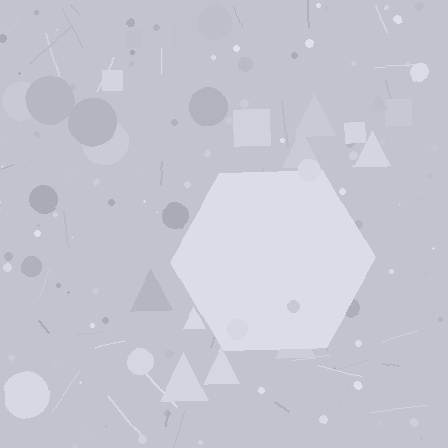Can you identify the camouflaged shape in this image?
The camouflaged shape is a hexagon.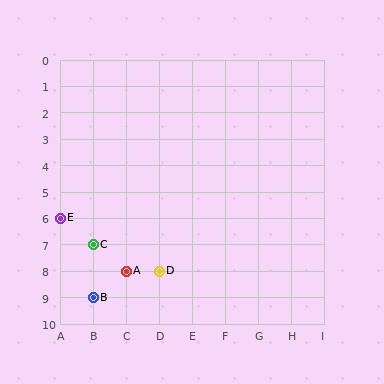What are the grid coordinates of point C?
Point C is at grid coordinates (B, 7).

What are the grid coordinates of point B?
Point B is at grid coordinates (B, 9).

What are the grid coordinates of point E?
Point E is at grid coordinates (A, 6).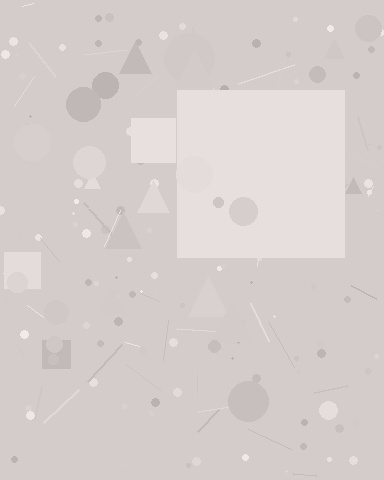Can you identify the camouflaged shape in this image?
The camouflaged shape is a square.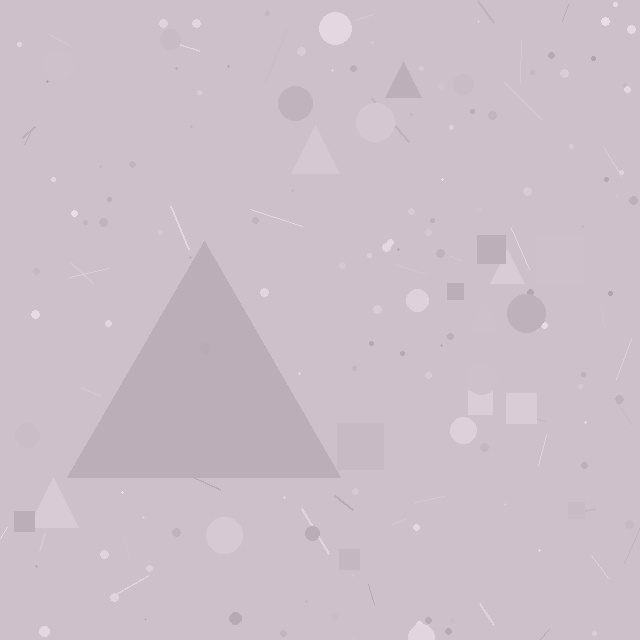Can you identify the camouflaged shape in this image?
The camouflaged shape is a triangle.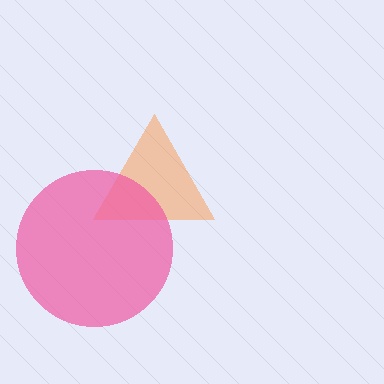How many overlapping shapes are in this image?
There are 2 overlapping shapes in the image.